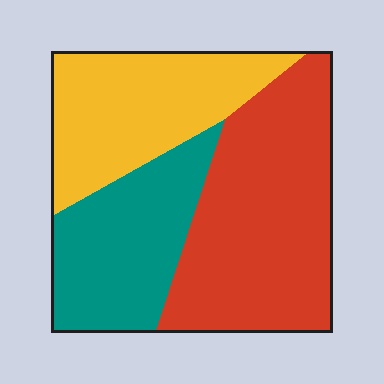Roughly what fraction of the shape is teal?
Teal takes up about one quarter (1/4) of the shape.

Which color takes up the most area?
Red, at roughly 45%.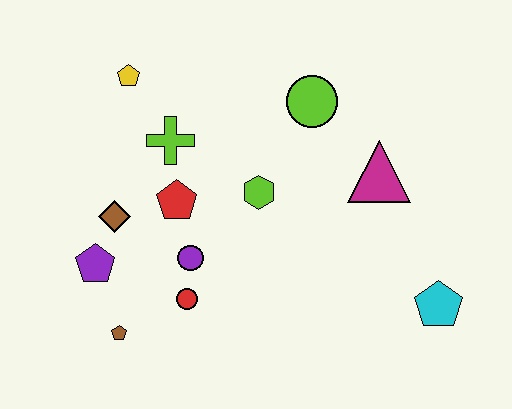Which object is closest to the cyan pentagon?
The magenta triangle is closest to the cyan pentagon.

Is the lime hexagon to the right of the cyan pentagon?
No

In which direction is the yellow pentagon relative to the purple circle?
The yellow pentagon is above the purple circle.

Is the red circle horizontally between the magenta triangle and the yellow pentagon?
Yes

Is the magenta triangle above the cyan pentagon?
Yes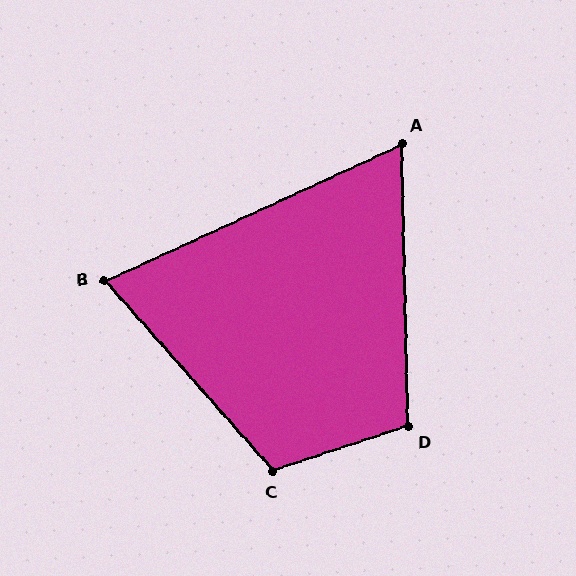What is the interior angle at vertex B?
Approximately 73 degrees (acute).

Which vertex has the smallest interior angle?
A, at approximately 67 degrees.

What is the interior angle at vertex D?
Approximately 107 degrees (obtuse).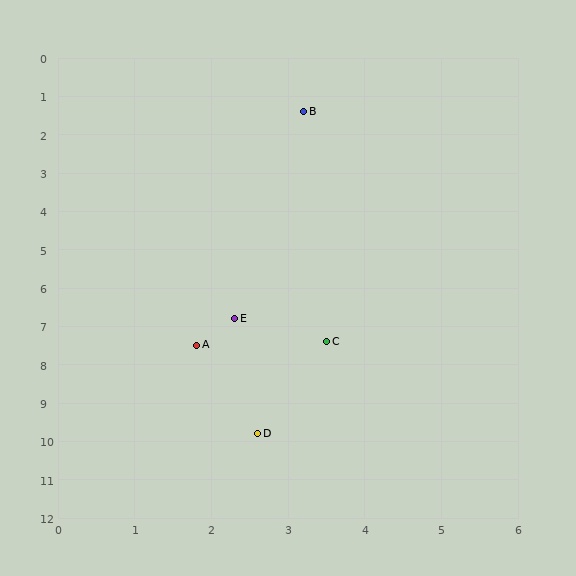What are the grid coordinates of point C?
Point C is at approximately (3.5, 7.4).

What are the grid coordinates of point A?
Point A is at approximately (1.8, 7.5).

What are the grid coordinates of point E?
Point E is at approximately (2.3, 6.8).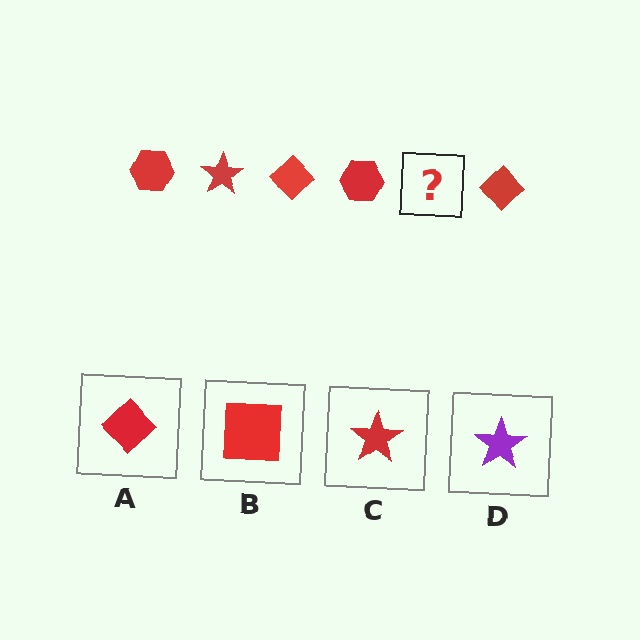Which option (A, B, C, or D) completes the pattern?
C.